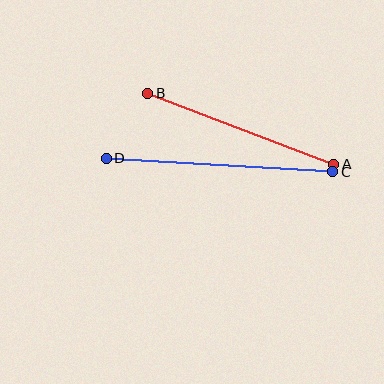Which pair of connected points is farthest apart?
Points C and D are farthest apart.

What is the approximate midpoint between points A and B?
The midpoint is at approximately (241, 129) pixels.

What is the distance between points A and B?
The distance is approximately 199 pixels.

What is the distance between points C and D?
The distance is approximately 227 pixels.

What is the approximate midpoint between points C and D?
The midpoint is at approximately (220, 165) pixels.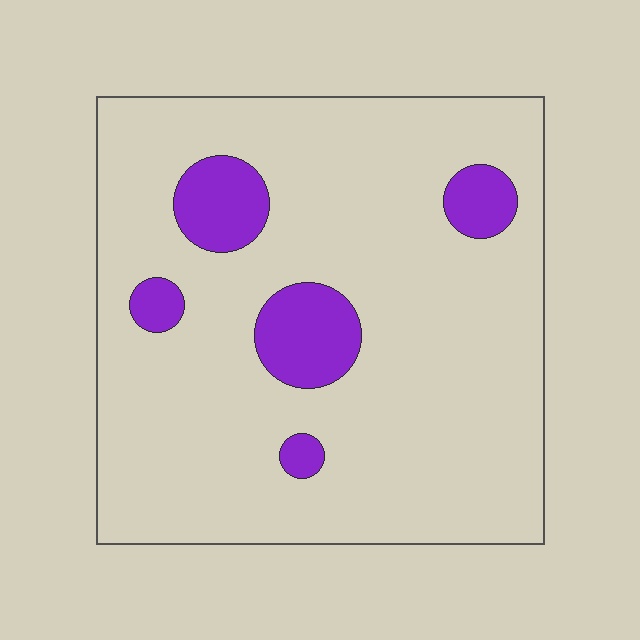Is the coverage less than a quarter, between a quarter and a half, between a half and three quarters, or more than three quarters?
Less than a quarter.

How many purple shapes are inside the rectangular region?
5.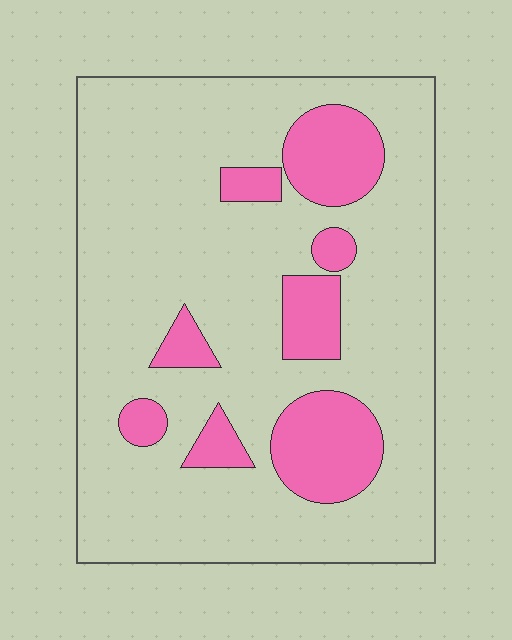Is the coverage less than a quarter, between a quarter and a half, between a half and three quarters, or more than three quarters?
Less than a quarter.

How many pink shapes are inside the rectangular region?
8.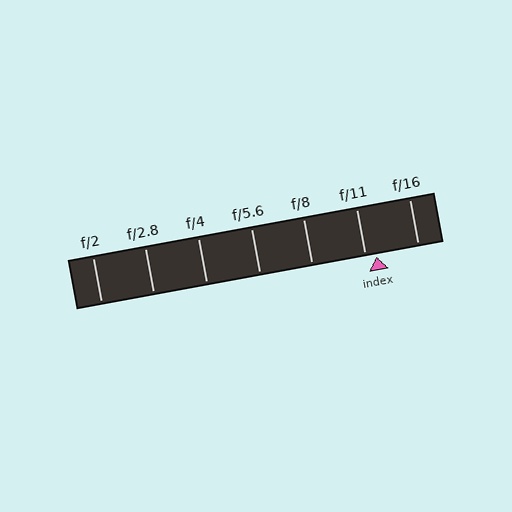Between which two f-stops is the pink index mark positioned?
The index mark is between f/11 and f/16.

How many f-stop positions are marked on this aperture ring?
There are 7 f-stop positions marked.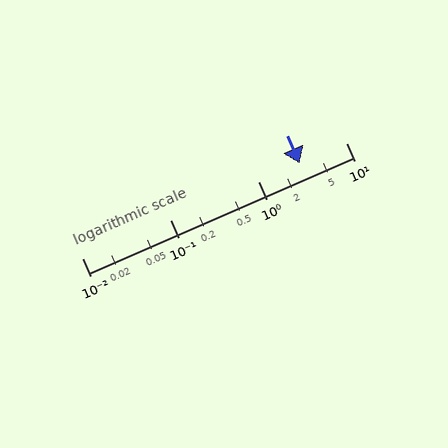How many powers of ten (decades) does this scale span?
The scale spans 3 decades, from 0.01 to 10.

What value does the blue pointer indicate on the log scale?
The pointer indicates approximately 3.